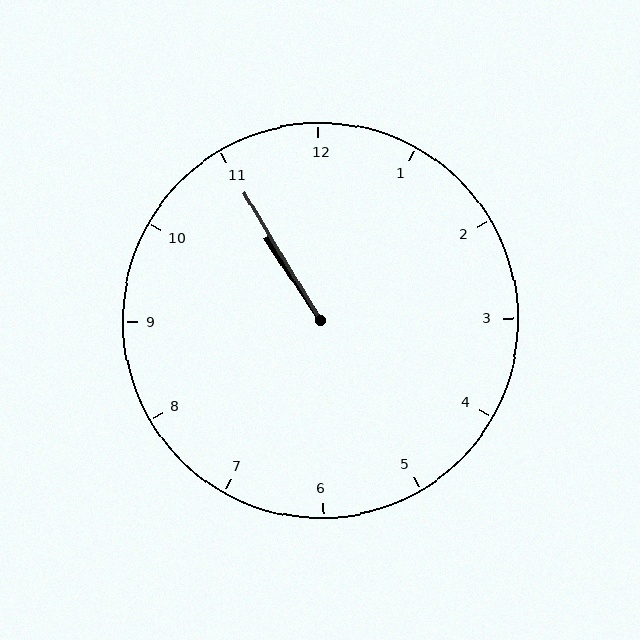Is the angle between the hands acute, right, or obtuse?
It is acute.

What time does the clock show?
10:55.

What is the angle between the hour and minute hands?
Approximately 2 degrees.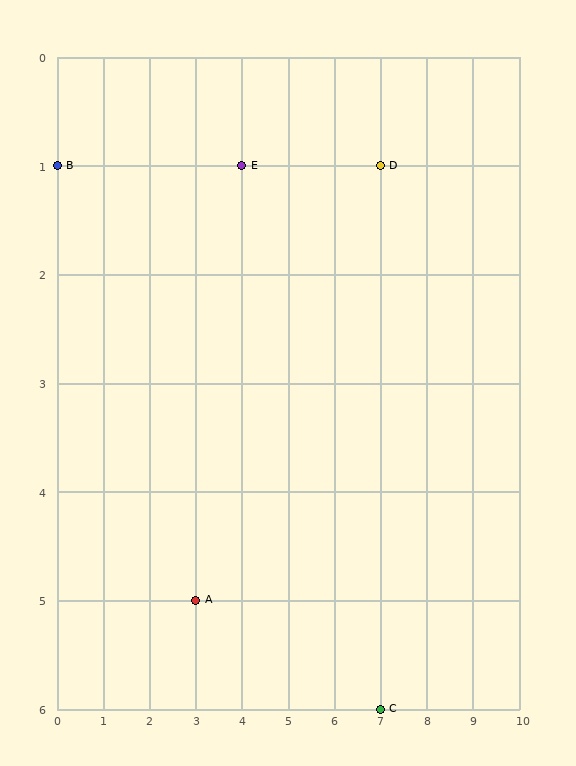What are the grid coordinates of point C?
Point C is at grid coordinates (7, 6).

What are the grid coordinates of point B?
Point B is at grid coordinates (0, 1).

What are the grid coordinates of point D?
Point D is at grid coordinates (7, 1).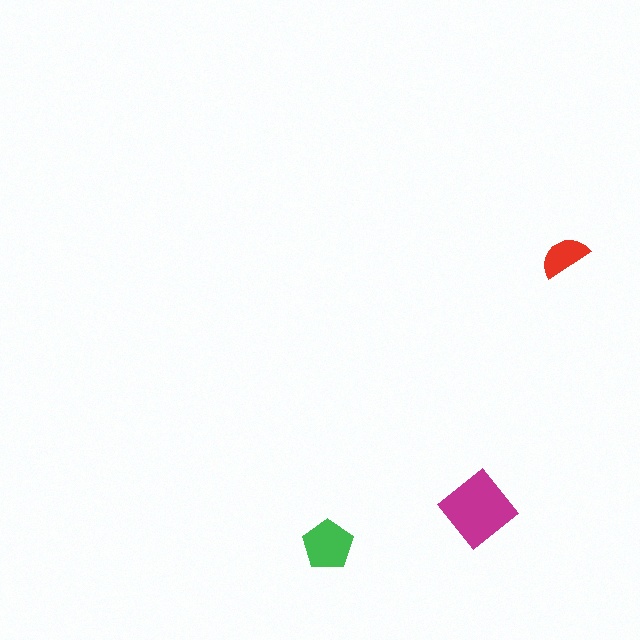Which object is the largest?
The magenta diamond.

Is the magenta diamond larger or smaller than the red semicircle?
Larger.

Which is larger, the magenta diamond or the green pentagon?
The magenta diamond.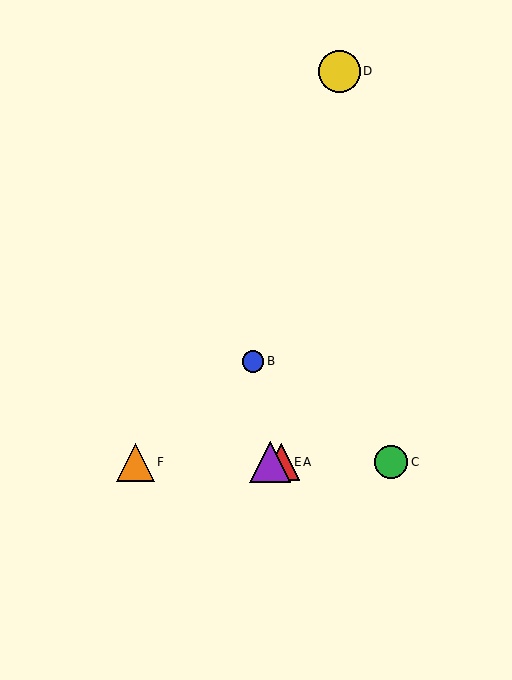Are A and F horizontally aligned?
Yes, both are at y≈462.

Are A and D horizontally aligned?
No, A is at y≈462 and D is at y≈71.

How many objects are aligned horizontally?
4 objects (A, C, E, F) are aligned horizontally.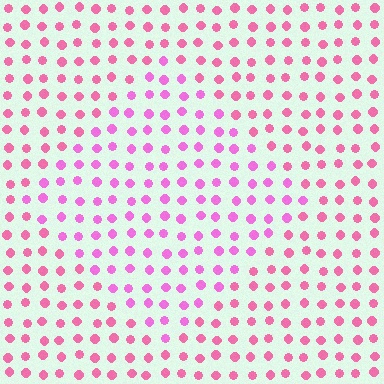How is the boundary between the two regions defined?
The boundary is defined purely by a slight shift in hue (about 24 degrees). Spacing, size, and orientation are identical on both sides.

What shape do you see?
I see a diamond.